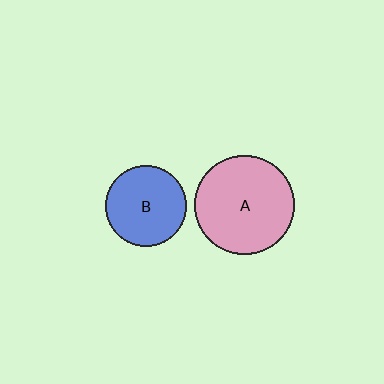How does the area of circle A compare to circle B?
Approximately 1.5 times.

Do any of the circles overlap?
No, none of the circles overlap.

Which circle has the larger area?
Circle A (pink).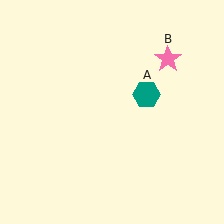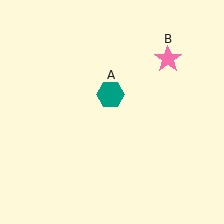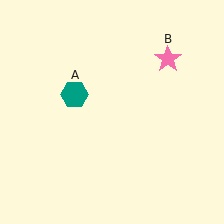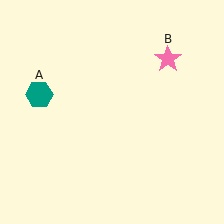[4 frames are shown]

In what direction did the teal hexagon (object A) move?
The teal hexagon (object A) moved left.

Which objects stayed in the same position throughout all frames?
Pink star (object B) remained stationary.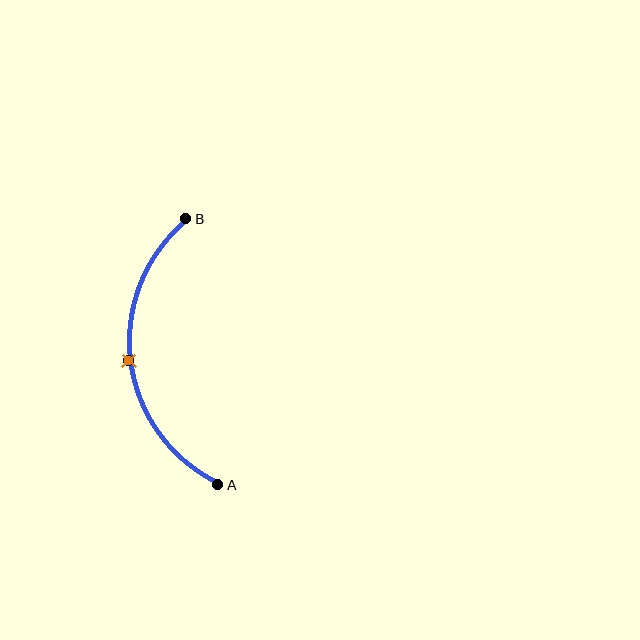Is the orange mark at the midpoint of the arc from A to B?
Yes. The orange mark lies on the arc at equal arc-length from both A and B — it is the arc midpoint.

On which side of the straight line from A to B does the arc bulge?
The arc bulges to the left of the straight line connecting A and B.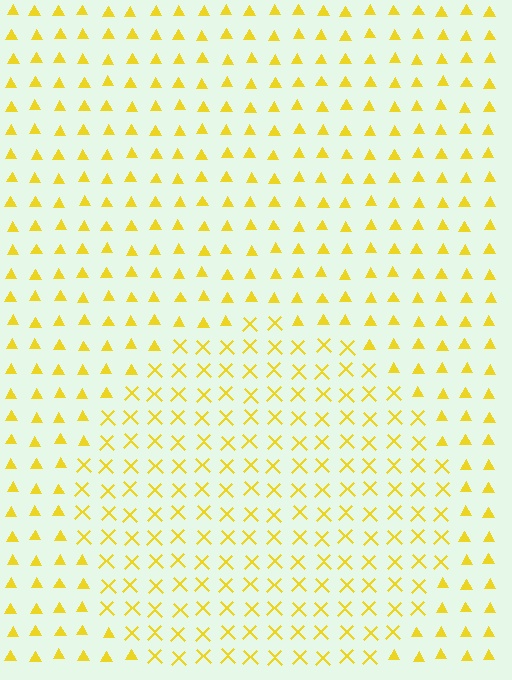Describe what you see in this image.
The image is filled with small yellow elements arranged in a uniform grid. A circle-shaped region contains X marks, while the surrounding area contains triangles. The boundary is defined purely by the change in element shape.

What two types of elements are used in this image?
The image uses X marks inside the circle region and triangles outside it.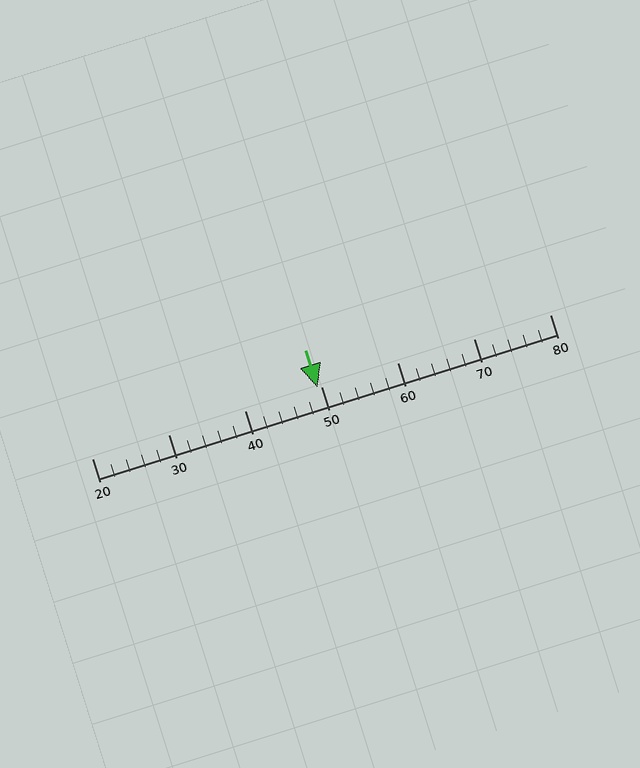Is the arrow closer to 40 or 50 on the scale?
The arrow is closer to 50.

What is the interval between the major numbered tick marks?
The major tick marks are spaced 10 units apart.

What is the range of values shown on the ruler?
The ruler shows values from 20 to 80.